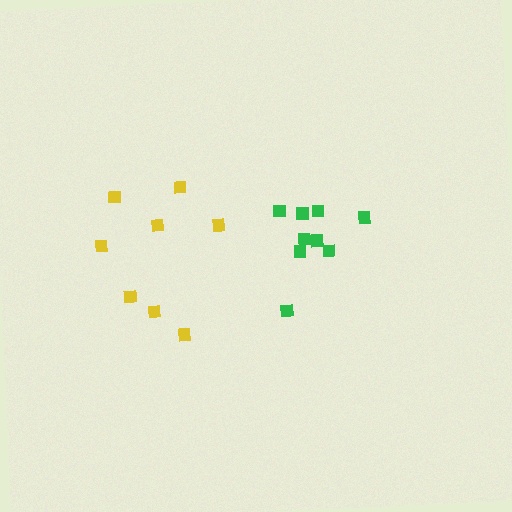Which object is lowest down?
The yellow cluster is bottommost.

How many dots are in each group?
Group 1: 8 dots, Group 2: 9 dots (17 total).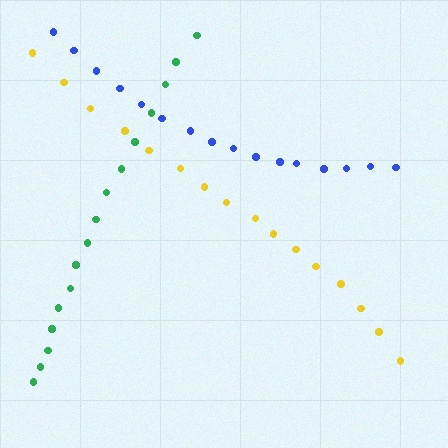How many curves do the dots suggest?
There are 3 distinct paths.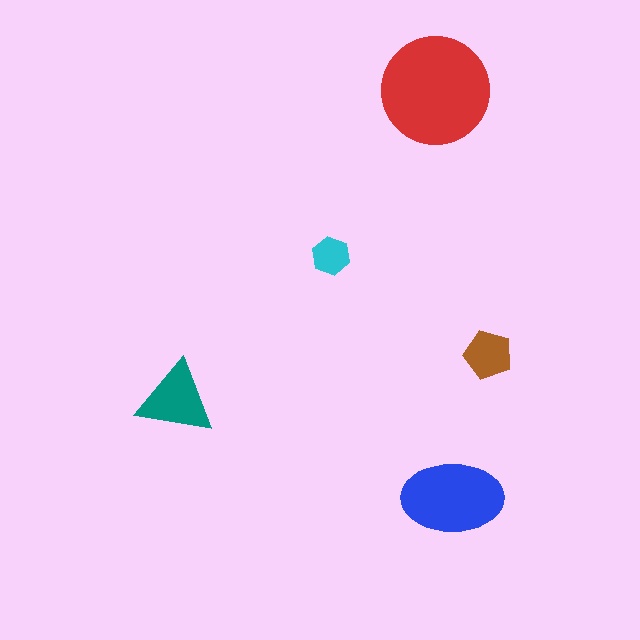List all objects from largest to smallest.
The red circle, the blue ellipse, the teal triangle, the brown pentagon, the cyan hexagon.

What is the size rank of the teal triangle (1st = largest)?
3rd.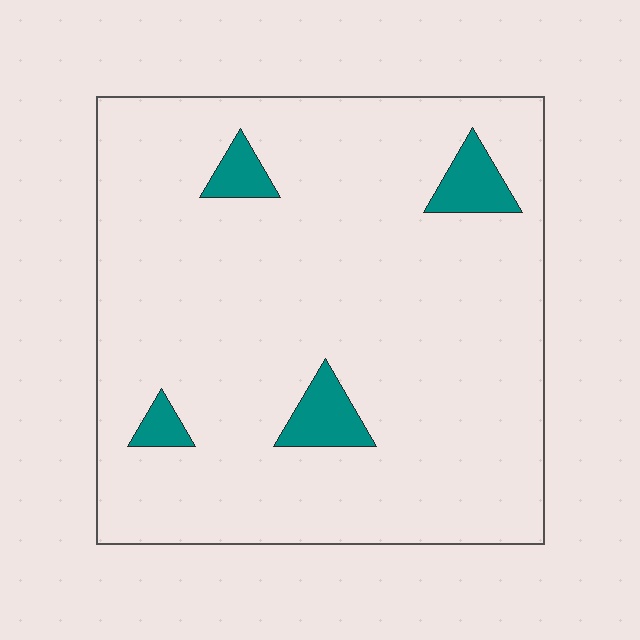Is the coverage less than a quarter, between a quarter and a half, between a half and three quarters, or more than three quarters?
Less than a quarter.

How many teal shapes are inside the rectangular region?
4.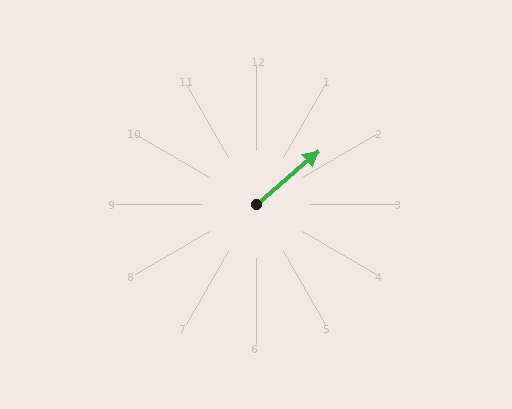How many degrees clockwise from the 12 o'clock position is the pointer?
Approximately 49 degrees.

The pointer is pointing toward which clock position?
Roughly 2 o'clock.